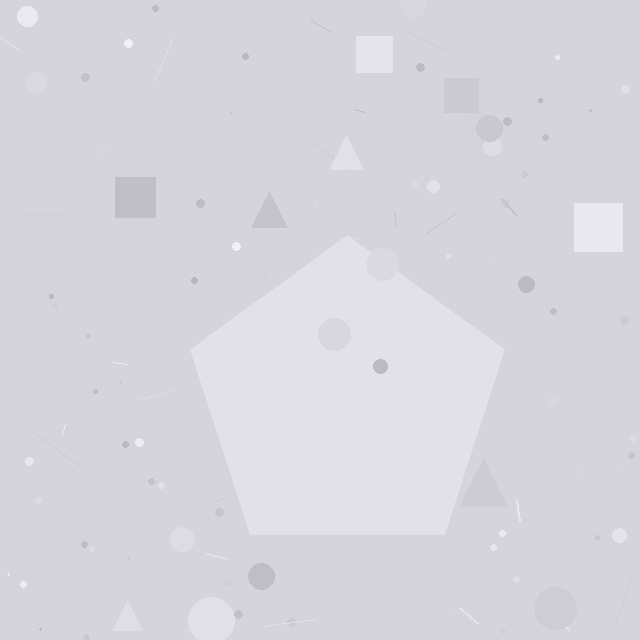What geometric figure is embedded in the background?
A pentagon is embedded in the background.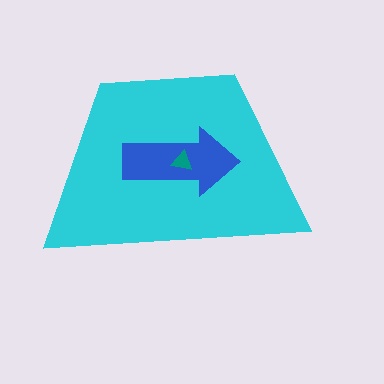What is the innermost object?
The teal triangle.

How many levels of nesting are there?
3.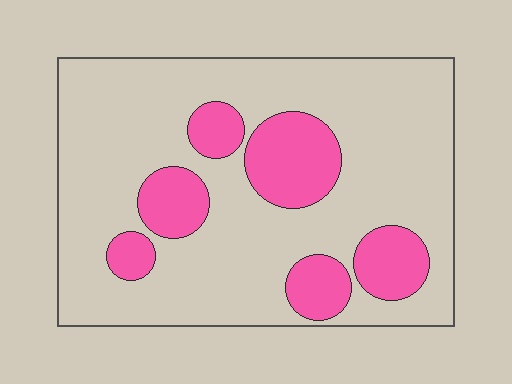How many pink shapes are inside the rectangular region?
6.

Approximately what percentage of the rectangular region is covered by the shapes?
Approximately 25%.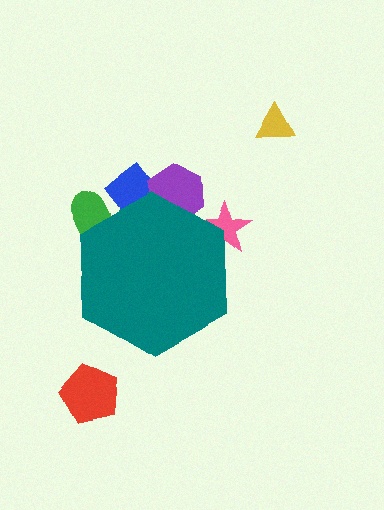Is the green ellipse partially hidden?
Yes, the green ellipse is partially hidden behind the teal hexagon.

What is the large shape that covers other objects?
A teal hexagon.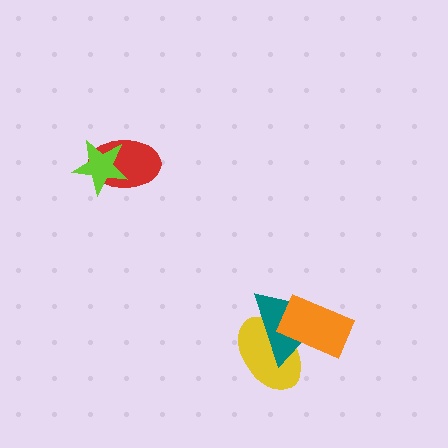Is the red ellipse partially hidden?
Yes, it is partially covered by another shape.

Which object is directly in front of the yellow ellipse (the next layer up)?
The teal triangle is directly in front of the yellow ellipse.